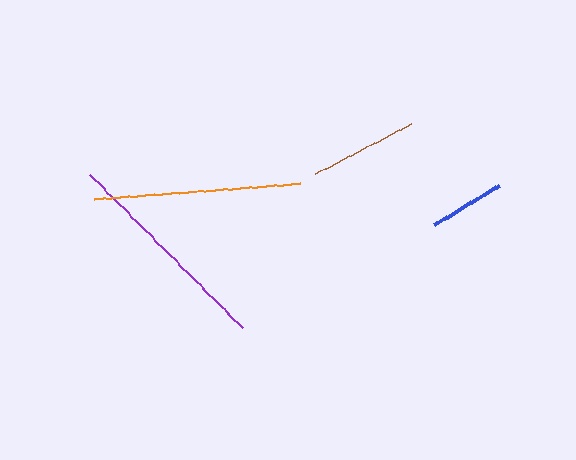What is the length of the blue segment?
The blue segment is approximately 76 pixels long.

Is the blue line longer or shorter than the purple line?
The purple line is longer than the blue line.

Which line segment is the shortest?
The blue line is the shortest at approximately 76 pixels.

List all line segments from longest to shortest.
From longest to shortest: purple, orange, brown, blue.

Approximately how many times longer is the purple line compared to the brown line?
The purple line is approximately 2.0 times the length of the brown line.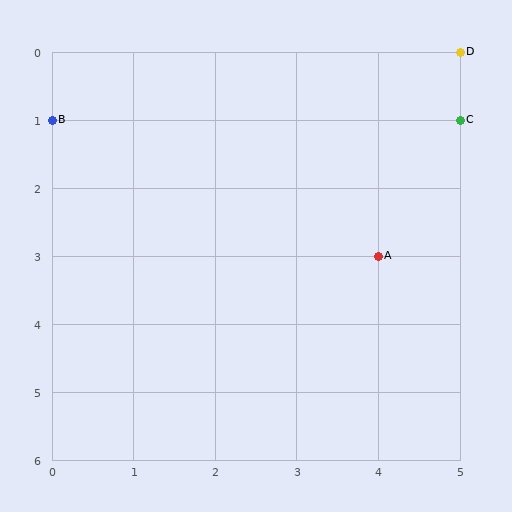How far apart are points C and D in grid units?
Points C and D are 1 row apart.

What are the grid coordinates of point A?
Point A is at grid coordinates (4, 3).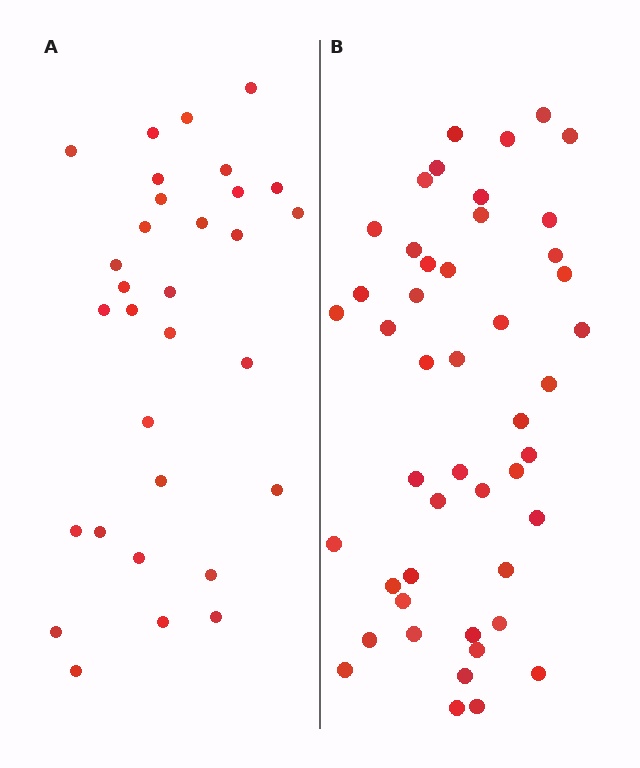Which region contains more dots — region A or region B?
Region B (the right region) has more dots.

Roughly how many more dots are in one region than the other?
Region B has approximately 15 more dots than region A.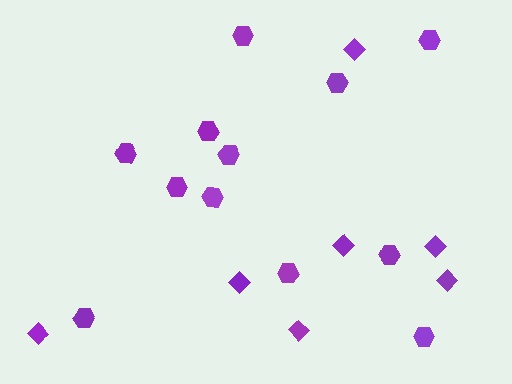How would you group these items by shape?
There are 2 groups: one group of diamonds (7) and one group of hexagons (12).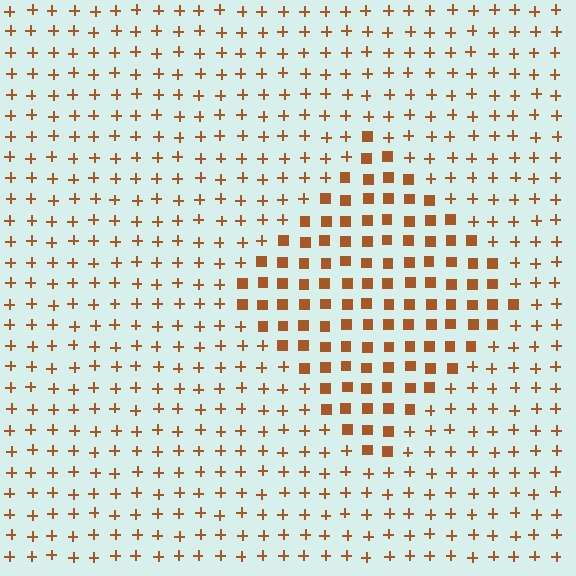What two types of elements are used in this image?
The image uses squares inside the diamond region and plus signs outside it.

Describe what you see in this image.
The image is filled with small brown elements arranged in a uniform grid. A diamond-shaped region contains squares, while the surrounding area contains plus signs. The boundary is defined purely by the change in element shape.